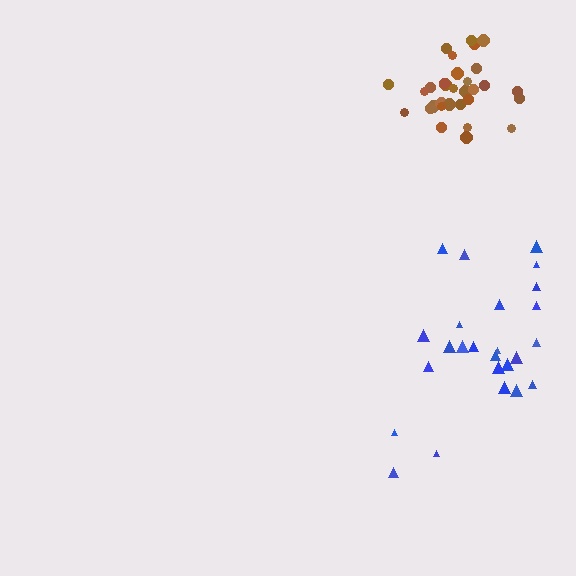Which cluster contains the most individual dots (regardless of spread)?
Brown (31).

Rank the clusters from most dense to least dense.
brown, blue.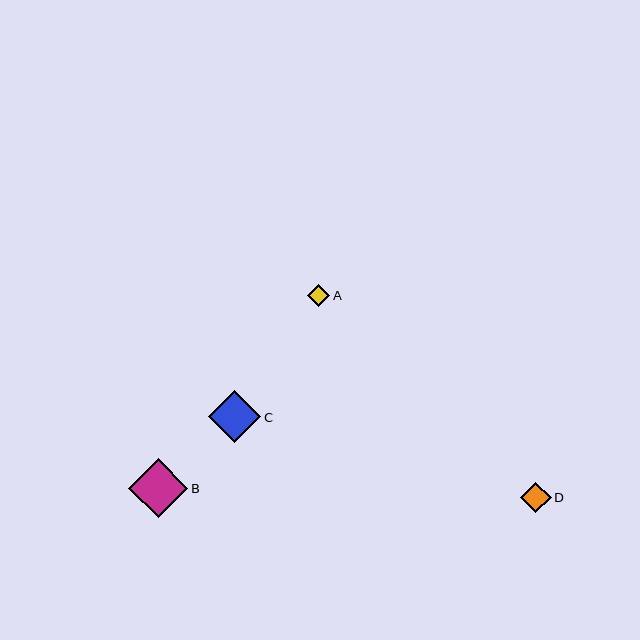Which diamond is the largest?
Diamond B is the largest with a size of approximately 59 pixels.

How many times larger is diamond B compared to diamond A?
Diamond B is approximately 2.6 times the size of diamond A.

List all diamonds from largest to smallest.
From largest to smallest: B, C, D, A.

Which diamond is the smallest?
Diamond A is the smallest with a size of approximately 23 pixels.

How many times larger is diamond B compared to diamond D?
Diamond B is approximately 2.0 times the size of diamond D.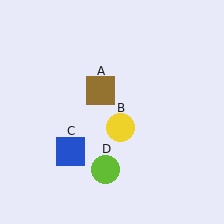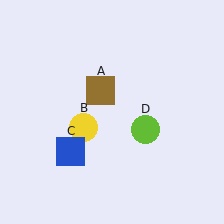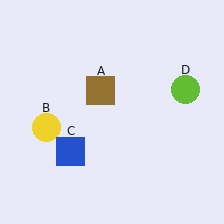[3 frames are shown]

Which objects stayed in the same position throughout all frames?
Brown square (object A) and blue square (object C) remained stationary.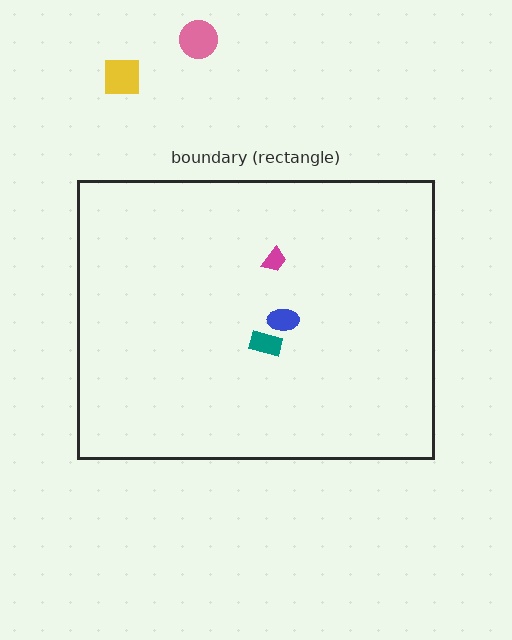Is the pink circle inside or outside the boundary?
Outside.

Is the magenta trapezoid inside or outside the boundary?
Inside.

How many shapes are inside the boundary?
3 inside, 2 outside.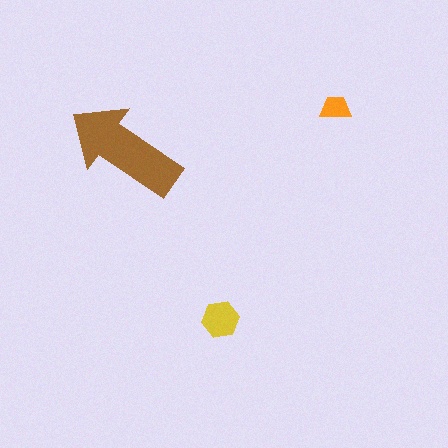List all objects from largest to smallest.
The brown arrow, the yellow hexagon, the orange trapezoid.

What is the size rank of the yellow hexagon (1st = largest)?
2nd.